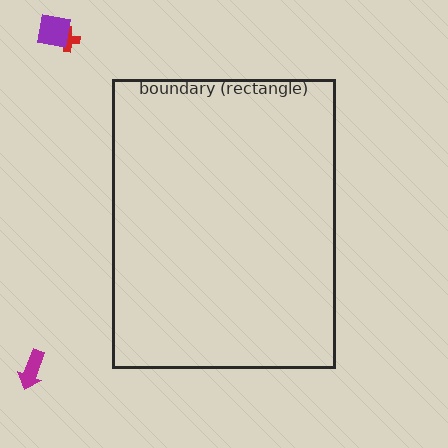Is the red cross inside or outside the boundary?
Outside.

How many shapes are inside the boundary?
0 inside, 3 outside.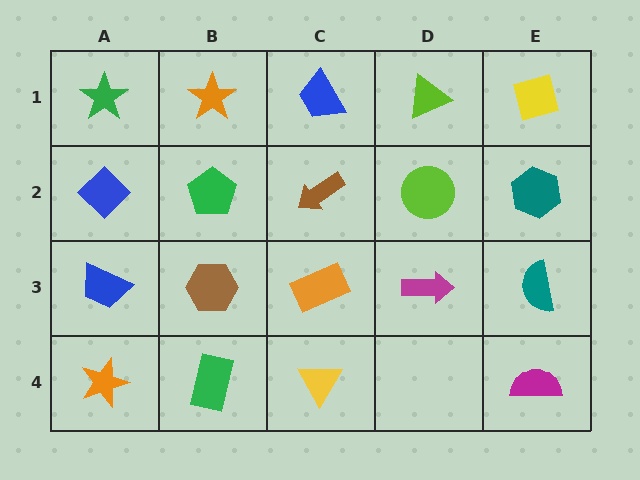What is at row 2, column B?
A green pentagon.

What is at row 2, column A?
A blue diamond.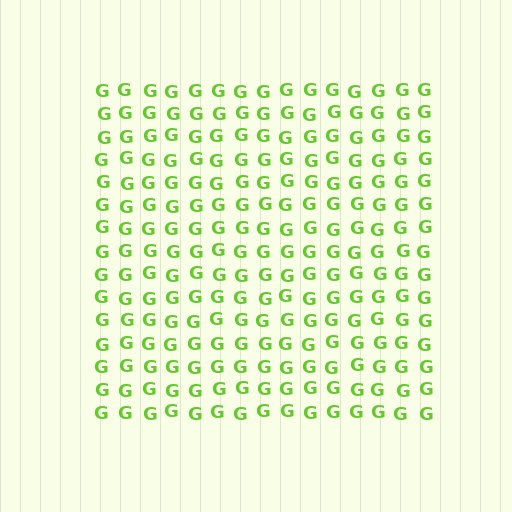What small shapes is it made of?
It is made of small letter G's.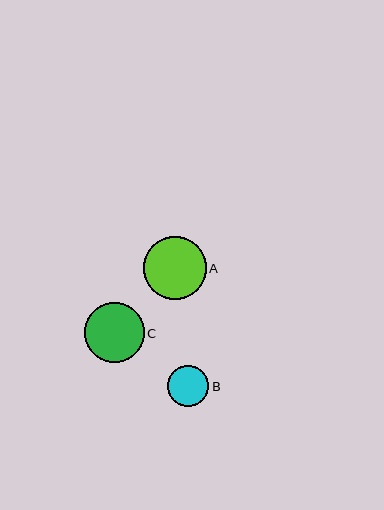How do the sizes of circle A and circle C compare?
Circle A and circle C are approximately the same size.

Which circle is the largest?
Circle A is the largest with a size of approximately 62 pixels.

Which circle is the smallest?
Circle B is the smallest with a size of approximately 42 pixels.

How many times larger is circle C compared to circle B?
Circle C is approximately 1.4 times the size of circle B.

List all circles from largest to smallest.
From largest to smallest: A, C, B.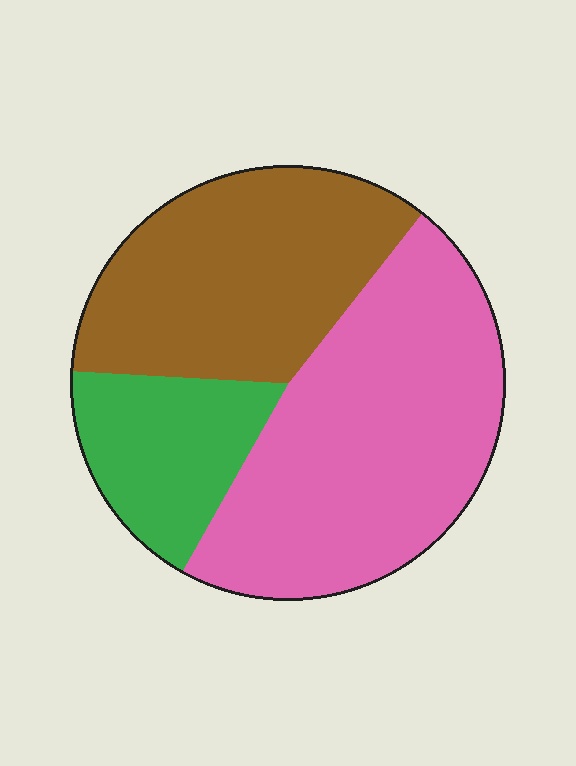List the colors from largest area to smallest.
From largest to smallest: pink, brown, green.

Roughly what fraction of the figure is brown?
Brown covers 35% of the figure.